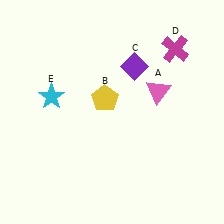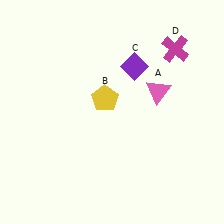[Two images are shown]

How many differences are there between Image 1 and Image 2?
There is 1 difference between the two images.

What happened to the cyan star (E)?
The cyan star (E) was removed in Image 2. It was in the top-left area of Image 1.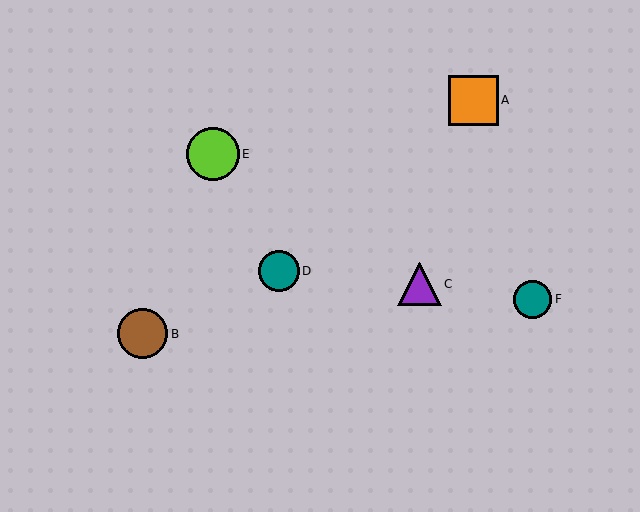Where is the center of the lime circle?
The center of the lime circle is at (213, 154).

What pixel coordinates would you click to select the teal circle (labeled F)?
Click at (532, 299) to select the teal circle F.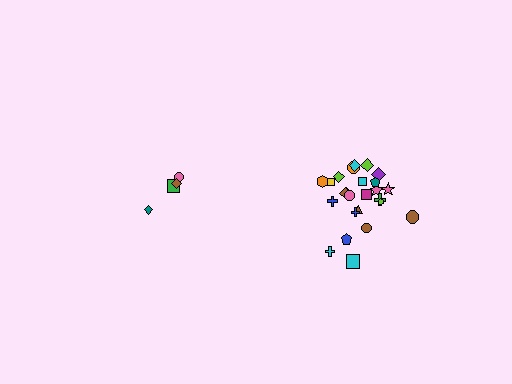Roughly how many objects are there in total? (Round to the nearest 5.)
Roughly 30 objects in total.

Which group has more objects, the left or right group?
The right group.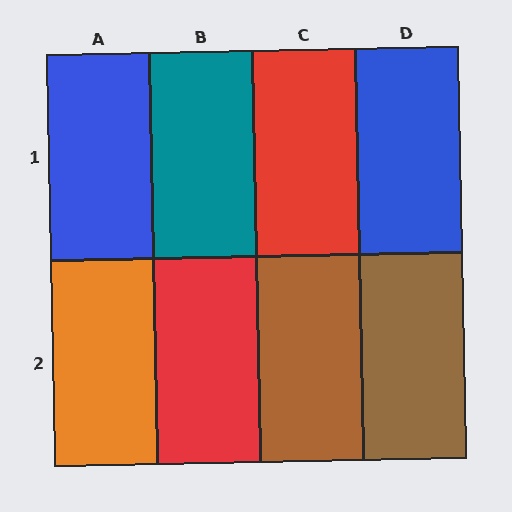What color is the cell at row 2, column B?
Red.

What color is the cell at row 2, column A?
Orange.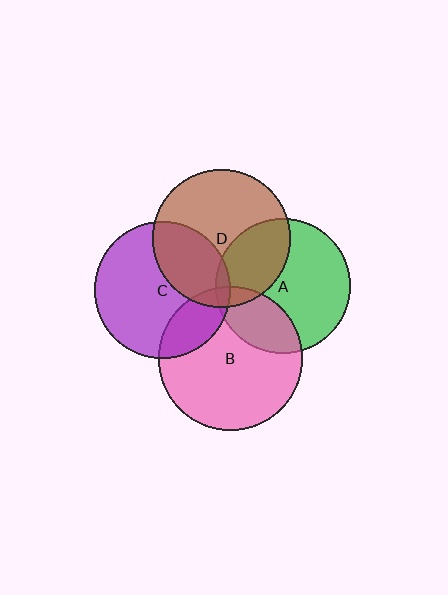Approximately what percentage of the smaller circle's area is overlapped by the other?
Approximately 5%.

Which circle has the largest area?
Circle B (pink).